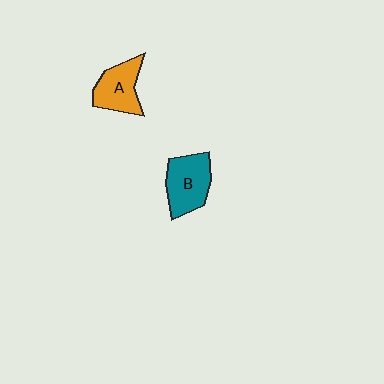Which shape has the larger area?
Shape B (teal).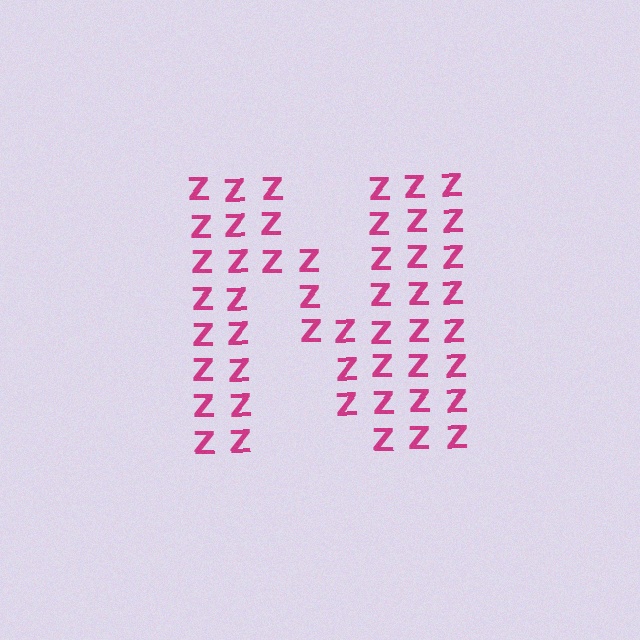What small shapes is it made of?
It is made of small letter Z's.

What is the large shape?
The large shape is the letter N.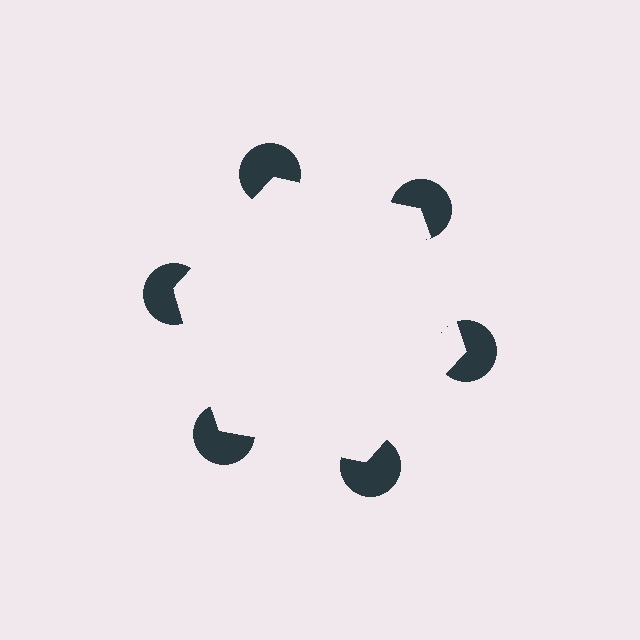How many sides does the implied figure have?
6 sides.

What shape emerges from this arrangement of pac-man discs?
An illusory hexagon — its edges are inferred from the aligned wedge cuts in the pac-man discs, not physically drawn.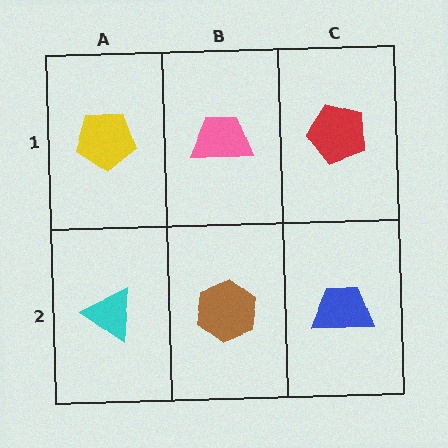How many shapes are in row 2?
3 shapes.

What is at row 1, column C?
A red pentagon.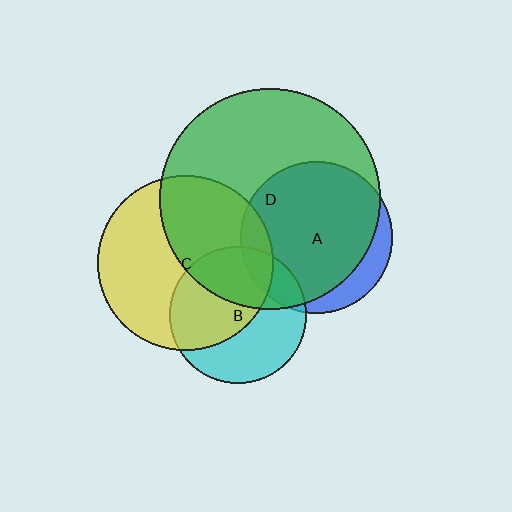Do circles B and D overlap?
Yes.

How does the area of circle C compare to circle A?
Approximately 1.3 times.